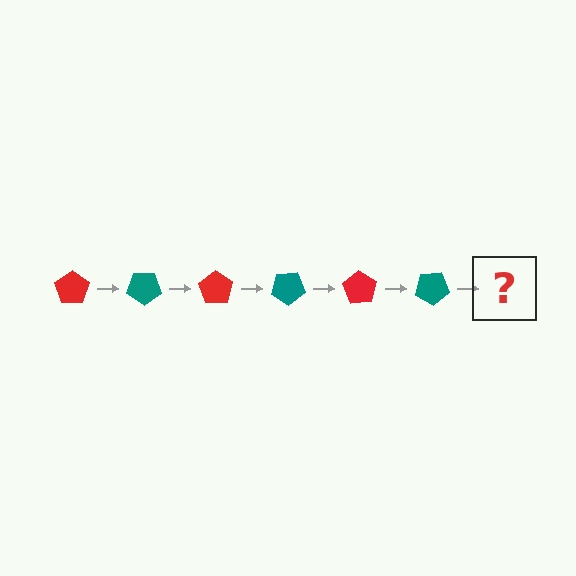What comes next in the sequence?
The next element should be a red pentagon, rotated 210 degrees from the start.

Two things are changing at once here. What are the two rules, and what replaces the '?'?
The two rules are that it rotates 35 degrees each step and the color cycles through red and teal. The '?' should be a red pentagon, rotated 210 degrees from the start.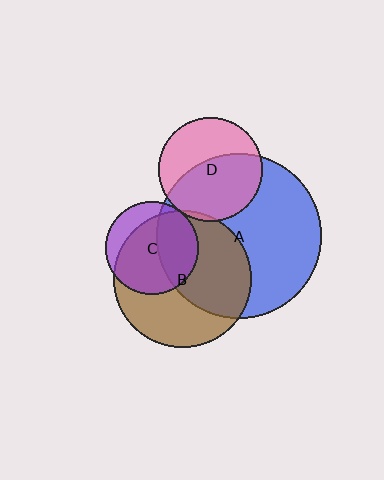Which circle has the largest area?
Circle A (blue).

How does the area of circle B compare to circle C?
Approximately 2.2 times.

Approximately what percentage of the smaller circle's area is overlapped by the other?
Approximately 5%.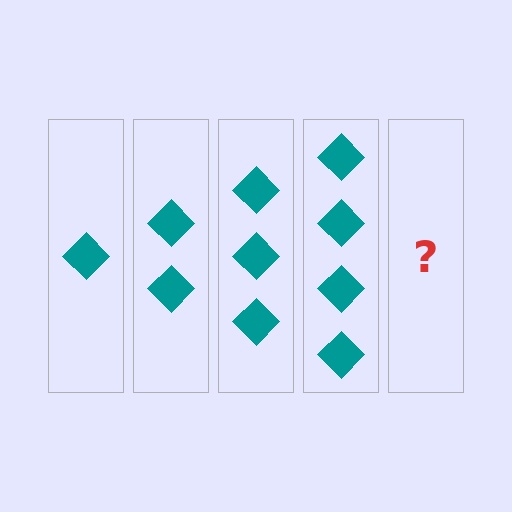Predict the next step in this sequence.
The next step is 5 diamonds.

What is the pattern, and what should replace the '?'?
The pattern is that each step adds one more diamond. The '?' should be 5 diamonds.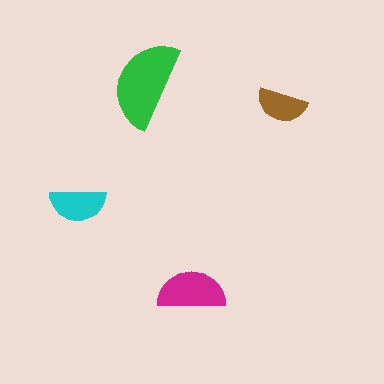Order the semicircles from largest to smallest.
the green one, the magenta one, the cyan one, the brown one.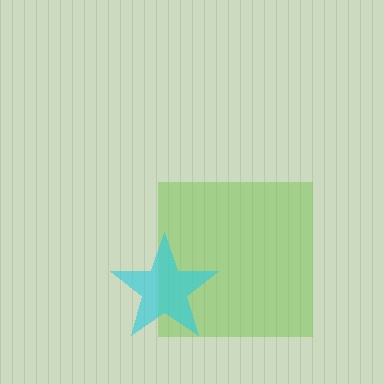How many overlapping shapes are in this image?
There are 2 overlapping shapes in the image.